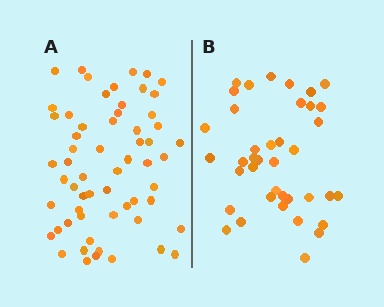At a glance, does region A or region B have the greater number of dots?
Region A (the left region) has more dots.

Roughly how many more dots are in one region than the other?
Region A has approximately 20 more dots than region B.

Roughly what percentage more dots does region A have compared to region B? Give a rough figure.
About 55% more.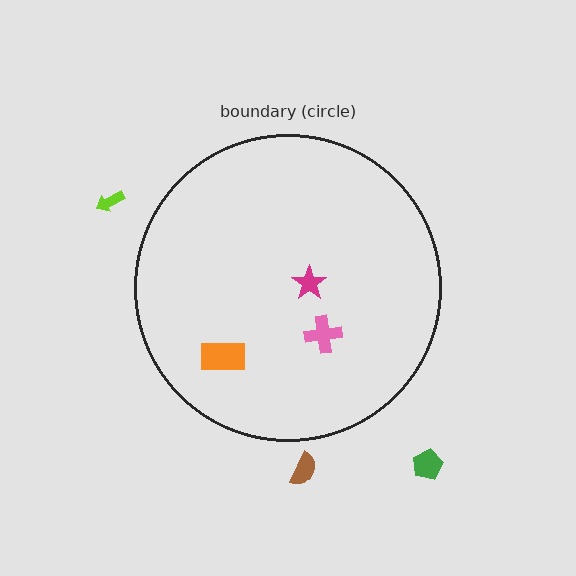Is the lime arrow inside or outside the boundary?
Outside.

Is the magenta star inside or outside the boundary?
Inside.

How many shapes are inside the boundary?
3 inside, 3 outside.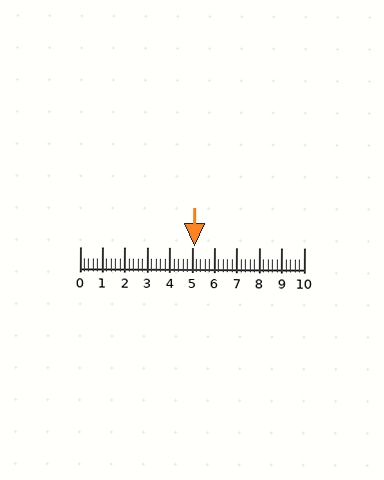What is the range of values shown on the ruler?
The ruler shows values from 0 to 10.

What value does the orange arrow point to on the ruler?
The orange arrow points to approximately 5.1.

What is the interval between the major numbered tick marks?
The major tick marks are spaced 1 units apart.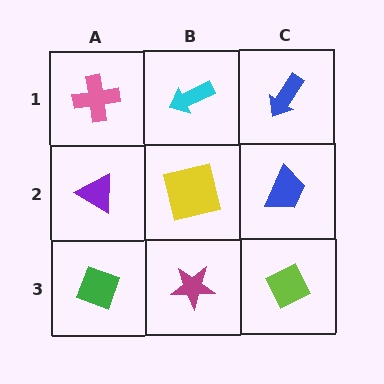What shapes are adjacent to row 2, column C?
A blue arrow (row 1, column C), a lime diamond (row 3, column C), a yellow square (row 2, column B).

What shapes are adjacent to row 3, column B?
A yellow square (row 2, column B), a green diamond (row 3, column A), a lime diamond (row 3, column C).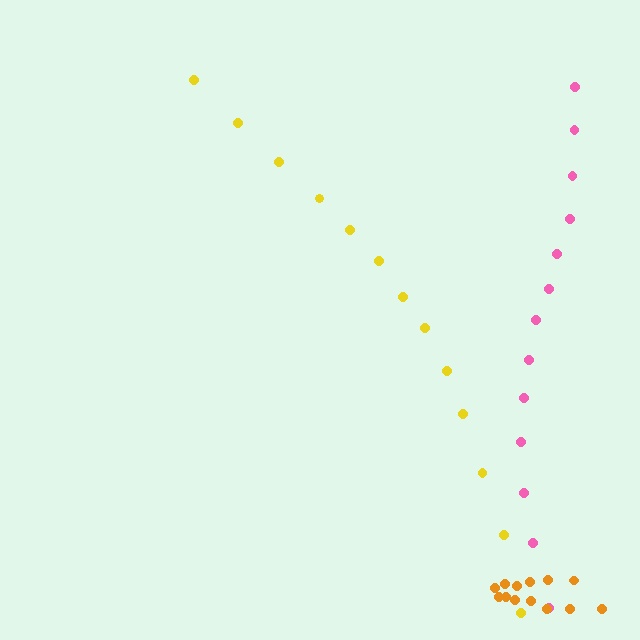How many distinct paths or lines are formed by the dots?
There are 3 distinct paths.